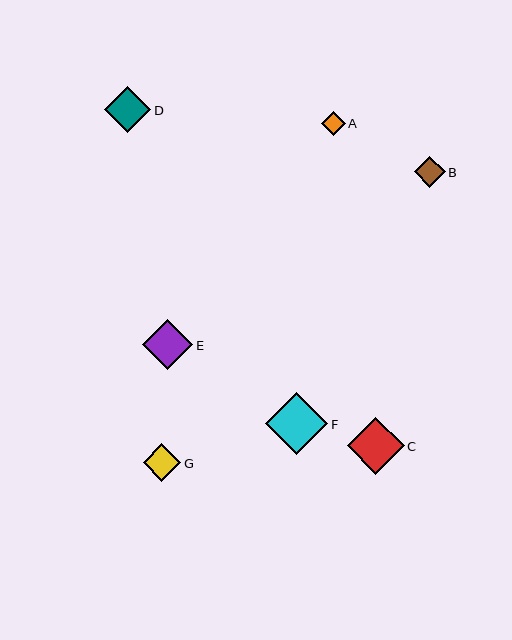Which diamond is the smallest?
Diamond A is the smallest with a size of approximately 24 pixels.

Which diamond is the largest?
Diamond F is the largest with a size of approximately 63 pixels.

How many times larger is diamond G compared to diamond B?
Diamond G is approximately 1.2 times the size of diamond B.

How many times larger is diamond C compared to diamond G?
Diamond C is approximately 1.5 times the size of diamond G.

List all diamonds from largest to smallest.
From largest to smallest: F, C, E, D, G, B, A.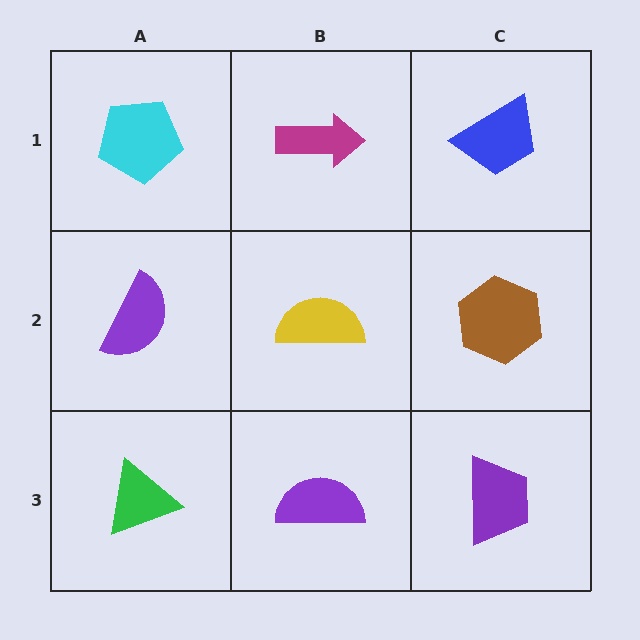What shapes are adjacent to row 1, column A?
A purple semicircle (row 2, column A), a magenta arrow (row 1, column B).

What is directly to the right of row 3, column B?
A purple trapezoid.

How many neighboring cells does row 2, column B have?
4.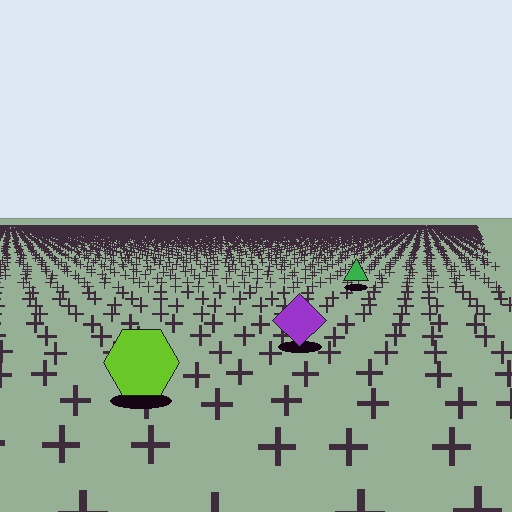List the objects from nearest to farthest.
From nearest to farthest: the lime hexagon, the purple diamond, the green triangle.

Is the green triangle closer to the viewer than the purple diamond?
No. The purple diamond is closer — you can tell from the texture gradient: the ground texture is coarser near it.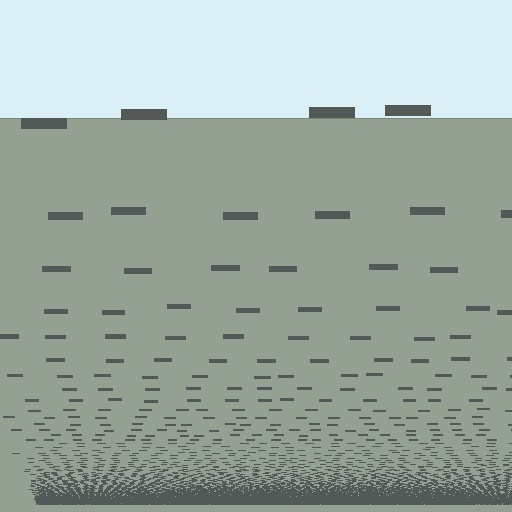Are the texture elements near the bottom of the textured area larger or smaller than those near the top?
Smaller. The gradient is inverted — elements near the bottom are smaller and denser.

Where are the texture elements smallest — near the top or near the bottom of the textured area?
Near the bottom.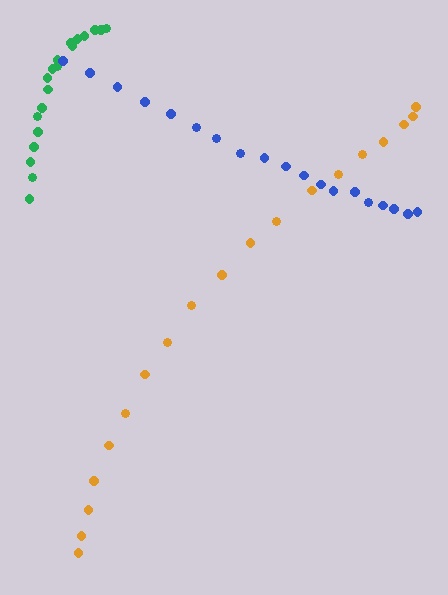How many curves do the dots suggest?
There are 3 distinct paths.